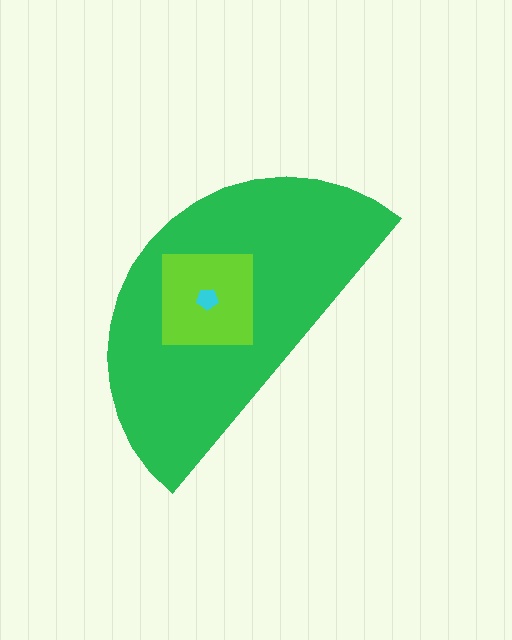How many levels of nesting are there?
3.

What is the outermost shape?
The green semicircle.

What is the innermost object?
The cyan pentagon.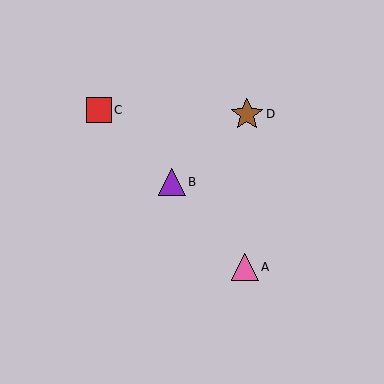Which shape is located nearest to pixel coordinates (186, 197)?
The purple triangle (labeled B) at (172, 182) is nearest to that location.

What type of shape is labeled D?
Shape D is a brown star.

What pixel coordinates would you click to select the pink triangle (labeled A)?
Click at (245, 267) to select the pink triangle A.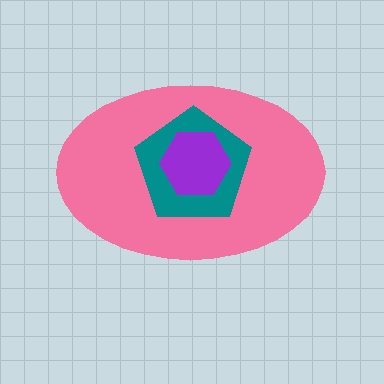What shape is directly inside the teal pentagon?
The purple hexagon.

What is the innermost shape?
The purple hexagon.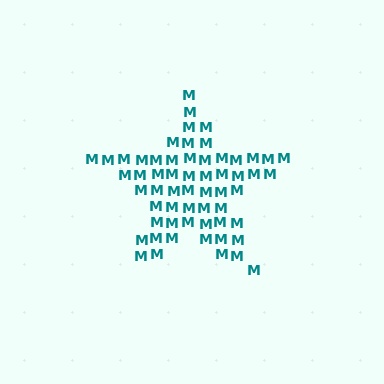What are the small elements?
The small elements are letter M's.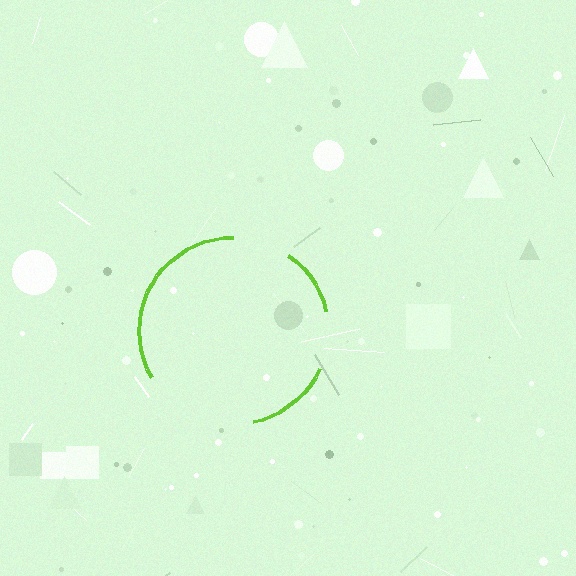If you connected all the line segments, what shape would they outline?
They would outline a circle.